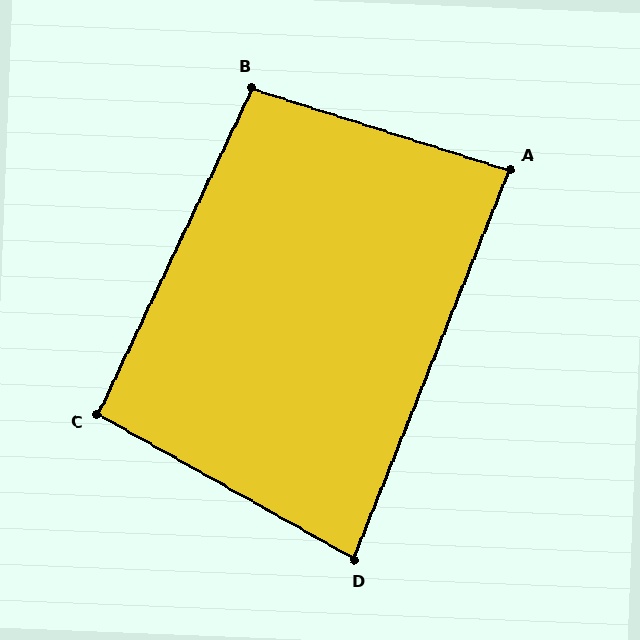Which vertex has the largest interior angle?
B, at approximately 98 degrees.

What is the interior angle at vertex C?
Approximately 94 degrees (approximately right).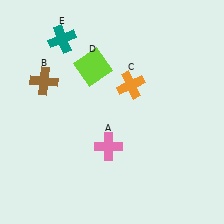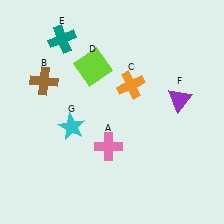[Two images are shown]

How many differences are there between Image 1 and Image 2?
There are 2 differences between the two images.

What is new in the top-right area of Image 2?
A purple triangle (F) was added in the top-right area of Image 2.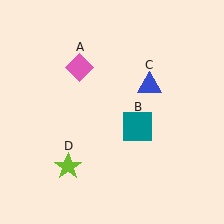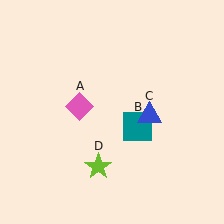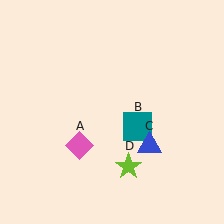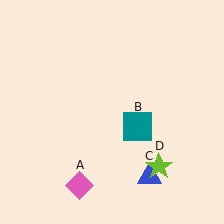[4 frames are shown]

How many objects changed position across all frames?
3 objects changed position: pink diamond (object A), blue triangle (object C), lime star (object D).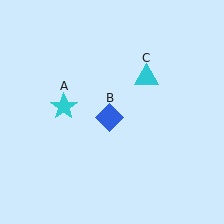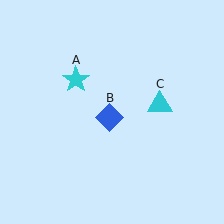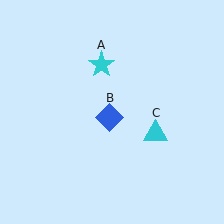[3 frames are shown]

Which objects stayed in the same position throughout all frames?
Blue diamond (object B) remained stationary.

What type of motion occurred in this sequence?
The cyan star (object A), cyan triangle (object C) rotated clockwise around the center of the scene.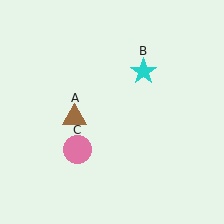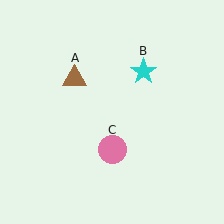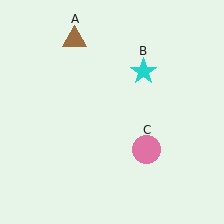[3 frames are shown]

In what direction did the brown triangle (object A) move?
The brown triangle (object A) moved up.